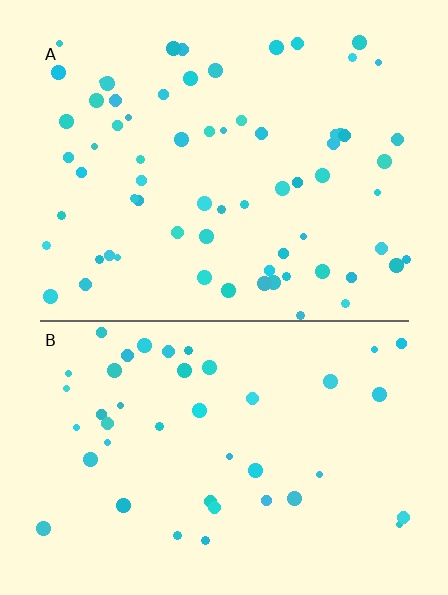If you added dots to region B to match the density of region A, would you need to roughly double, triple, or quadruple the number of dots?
Approximately double.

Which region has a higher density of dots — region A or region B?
A (the top).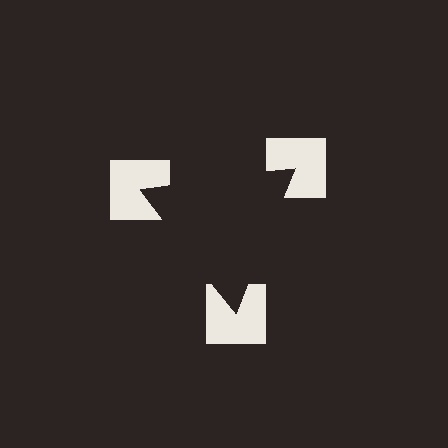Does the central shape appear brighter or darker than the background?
It typically appears slightly darker than the background, even though no actual brightness change is drawn.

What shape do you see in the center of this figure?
An illusory triangle — its edges are inferred from the aligned wedge cuts in the notched squares, not physically drawn.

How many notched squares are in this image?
There are 3 — one at each vertex of the illusory triangle.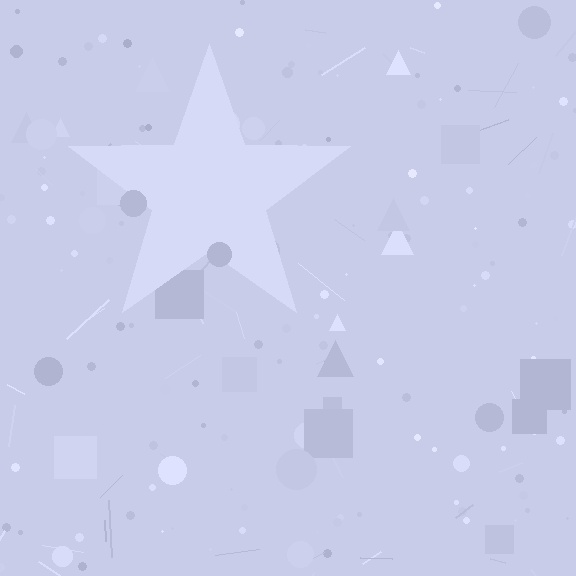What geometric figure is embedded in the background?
A star is embedded in the background.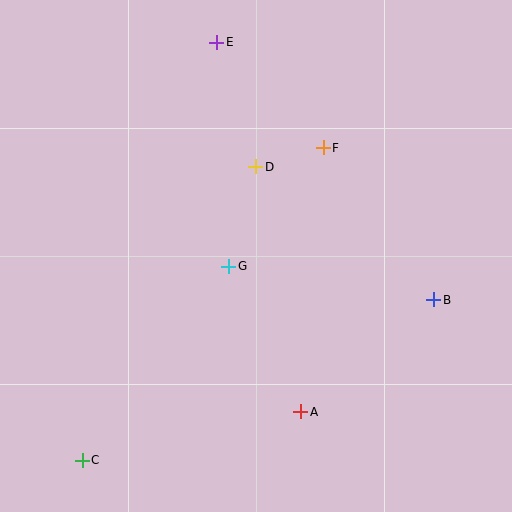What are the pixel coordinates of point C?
Point C is at (82, 460).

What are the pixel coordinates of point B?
Point B is at (434, 300).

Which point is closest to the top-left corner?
Point E is closest to the top-left corner.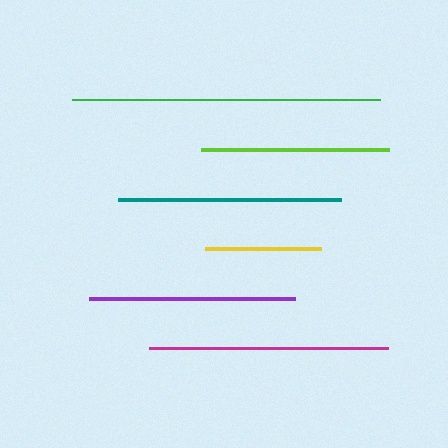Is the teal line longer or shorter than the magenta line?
The magenta line is longer than the teal line.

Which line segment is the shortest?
The yellow line is the shortest at approximately 116 pixels.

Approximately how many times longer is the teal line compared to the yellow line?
The teal line is approximately 1.9 times the length of the yellow line.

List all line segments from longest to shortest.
From longest to shortest: green, magenta, teal, purple, lime, yellow.